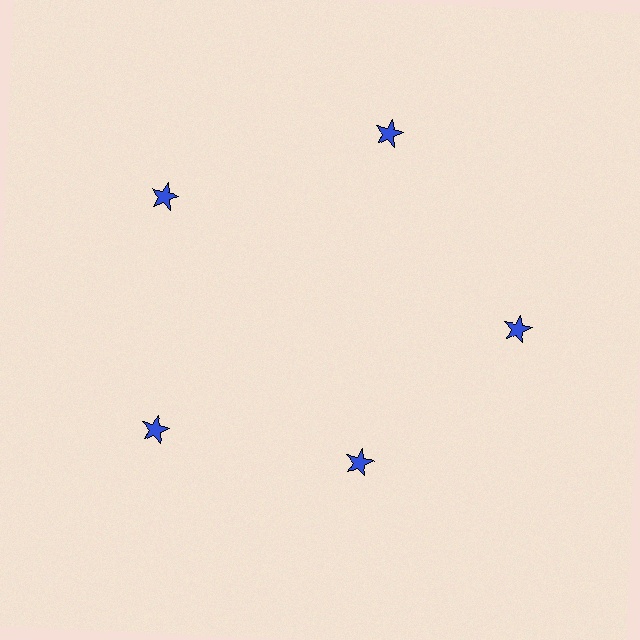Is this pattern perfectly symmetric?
No. The 5 blue stars are arranged in a ring, but one element near the 5 o'clock position is pulled inward toward the center, breaking the 5-fold rotational symmetry.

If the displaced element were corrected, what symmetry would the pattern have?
It would have 5-fold rotational symmetry — the pattern would map onto itself every 72 degrees.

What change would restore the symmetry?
The symmetry would be restored by moving it outward, back onto the ring so that all 5 stars sit at equal angles and equal distance from the center.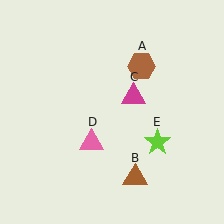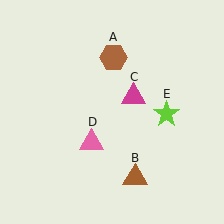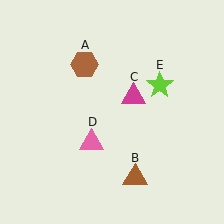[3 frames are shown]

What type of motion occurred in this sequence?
The brown hexagon (object A), lime star (object E) rotated counterclockwise around the center of the scene.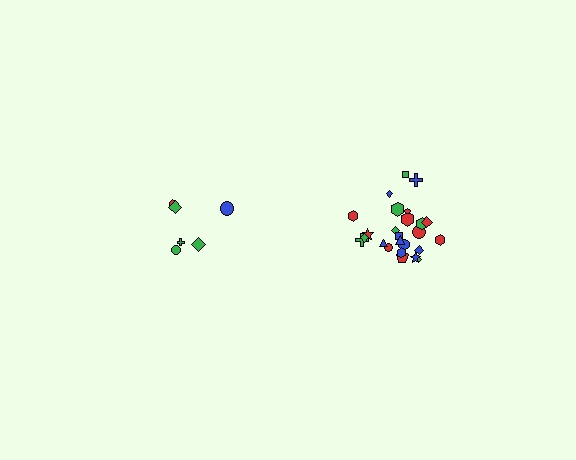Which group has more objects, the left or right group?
The right group.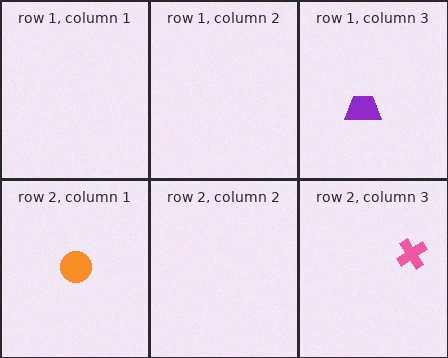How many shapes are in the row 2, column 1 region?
1.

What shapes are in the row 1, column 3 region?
The purple trapezoid.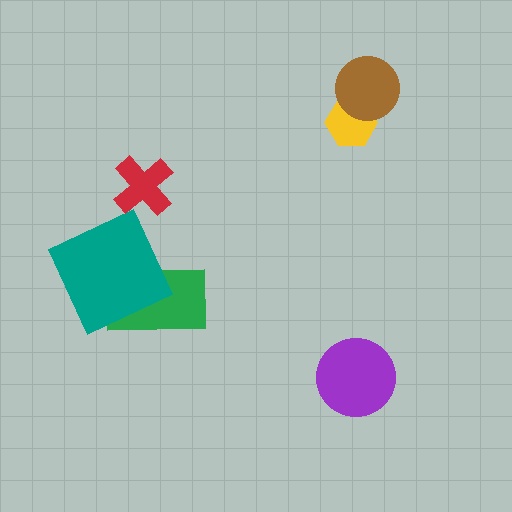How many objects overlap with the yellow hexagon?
1 object overlaps with the yellow hexagon.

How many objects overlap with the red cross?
0 objects overlap with the red cross.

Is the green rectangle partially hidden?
Yes, it is partially covered by another shape.